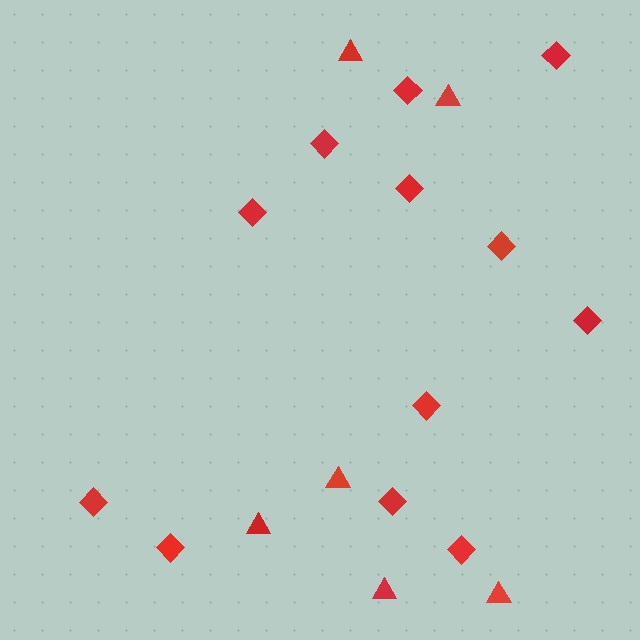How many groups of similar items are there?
There are 2 groups: one group of diamonds (12) and one group of triangles (6).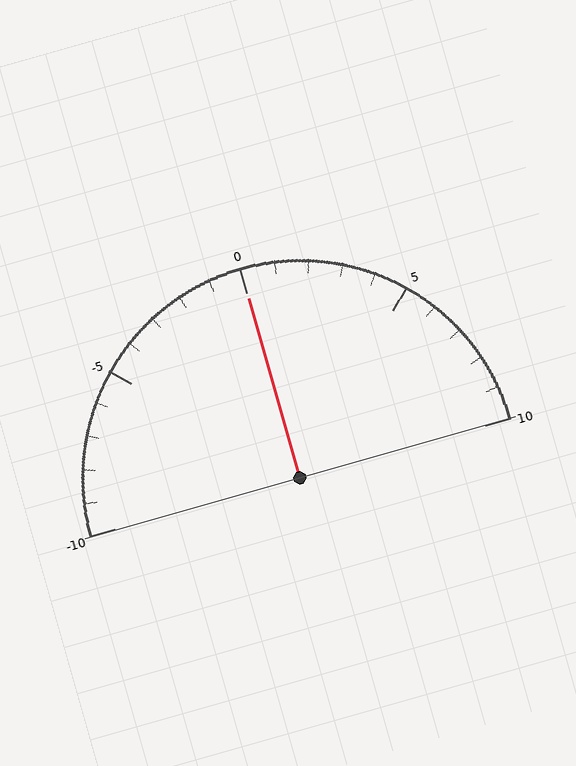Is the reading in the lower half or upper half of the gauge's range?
The reading is in the upper half of the range (-10 to 10).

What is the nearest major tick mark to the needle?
The nearest major tick mark is 0.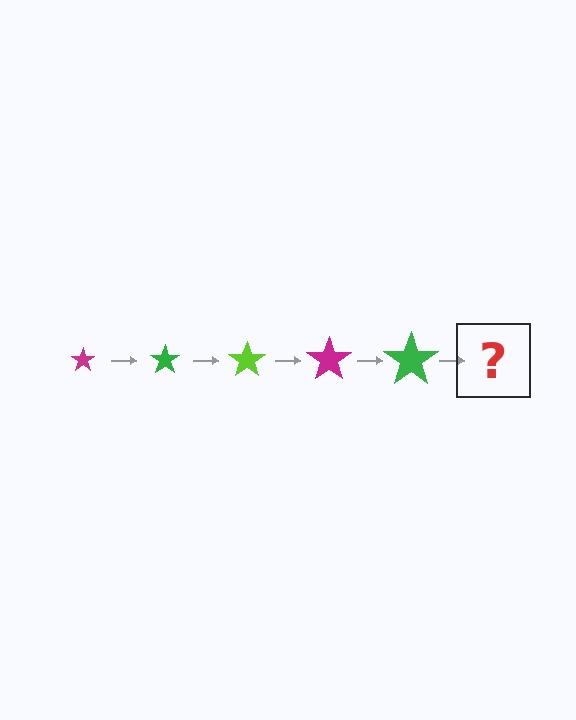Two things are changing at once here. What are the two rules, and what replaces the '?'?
The two rules are that the star grows larger each step and the color cycles through magenta, green, and lime. The '?' should be a lime star, larger than the previous one.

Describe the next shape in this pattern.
It should be a lime star, larger than the previous one.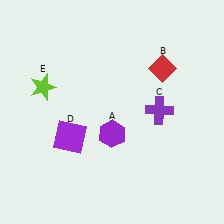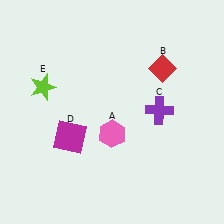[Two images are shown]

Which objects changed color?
A changed from purple to pink. D changed from purple to magenta.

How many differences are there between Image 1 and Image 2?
There are 2 differences between the two images.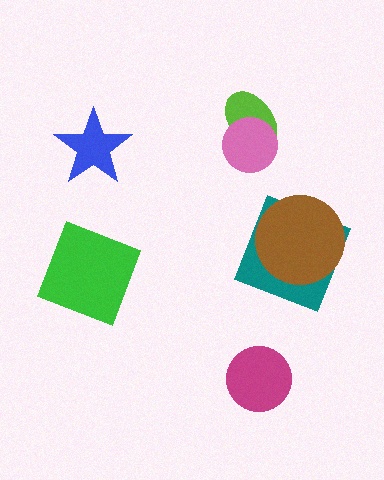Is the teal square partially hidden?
Yes, it is partially covered by another shape.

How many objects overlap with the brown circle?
1 object overlaps with the brown circle.